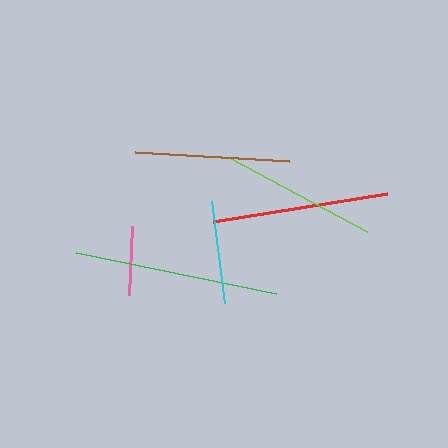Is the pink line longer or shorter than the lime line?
The lime line is longer than the pink line.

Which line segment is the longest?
The green line is the longest at approximately 204 pixels.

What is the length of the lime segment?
The lime segment is approximately 156 pixels long.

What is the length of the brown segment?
The brown segment is approximately 154 pixels long.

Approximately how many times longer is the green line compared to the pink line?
The green line is approximately 3.0 times the length of the pink line.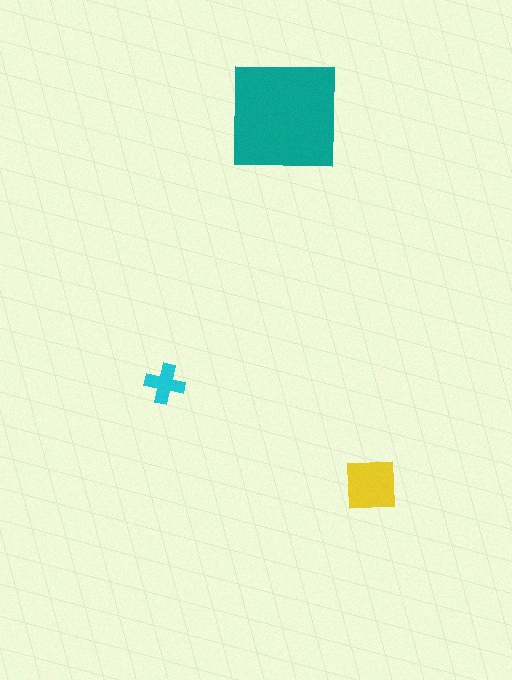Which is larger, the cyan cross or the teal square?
The teal square.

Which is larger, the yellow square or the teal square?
The teal square.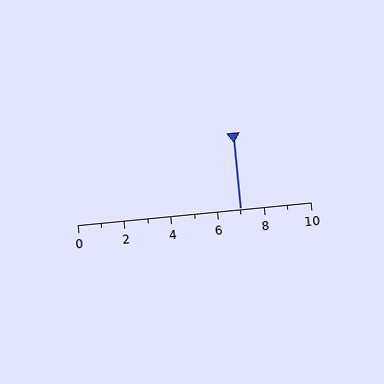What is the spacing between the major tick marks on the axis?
The major ticks are spaced 2 apart.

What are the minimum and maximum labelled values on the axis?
The axis runs from 0 to 10.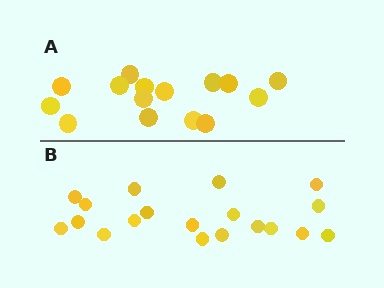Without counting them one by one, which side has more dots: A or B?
Region B (the bottom region) has more dots.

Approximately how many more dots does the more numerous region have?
Region B has about 4 more dots than region A.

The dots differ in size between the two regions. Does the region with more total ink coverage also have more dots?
No. Region A has more total ink coverage because its dots are larger, but region B actually contains more individual dots. Total area can be misleading — the number of items is what matters here.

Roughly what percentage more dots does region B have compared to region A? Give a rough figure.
About 25% more.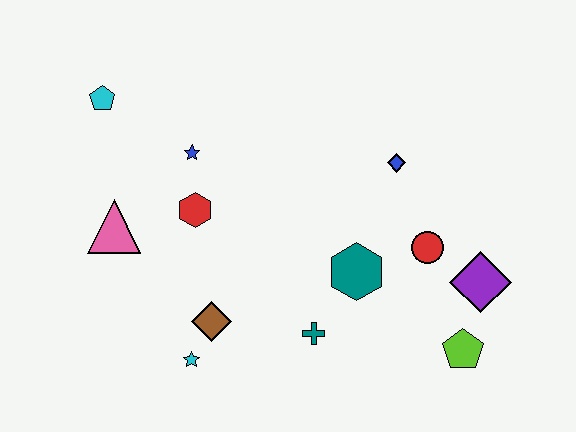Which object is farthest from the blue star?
The lime pentagon is farthest from the blue star.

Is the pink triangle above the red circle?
Yes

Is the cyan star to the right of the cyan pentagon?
Yes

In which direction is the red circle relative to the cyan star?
The red circle is to the right of the cyan star.